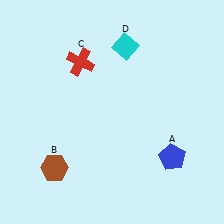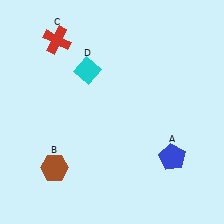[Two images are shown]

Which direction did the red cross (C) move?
The red cross (C) moved left.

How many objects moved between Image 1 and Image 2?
2 objects moved between the two images.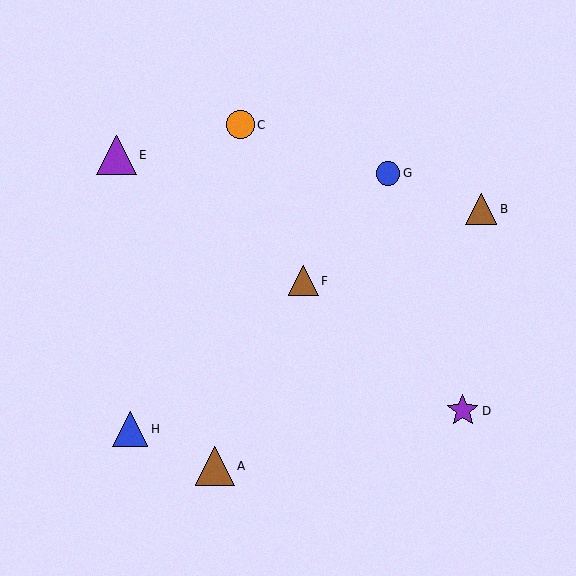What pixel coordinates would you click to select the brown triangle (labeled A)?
Click at (215, 466) to select the brown triangle A.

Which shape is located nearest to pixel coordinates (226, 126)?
The orange circle (labeled C) at (240, 125) is nearest to that location.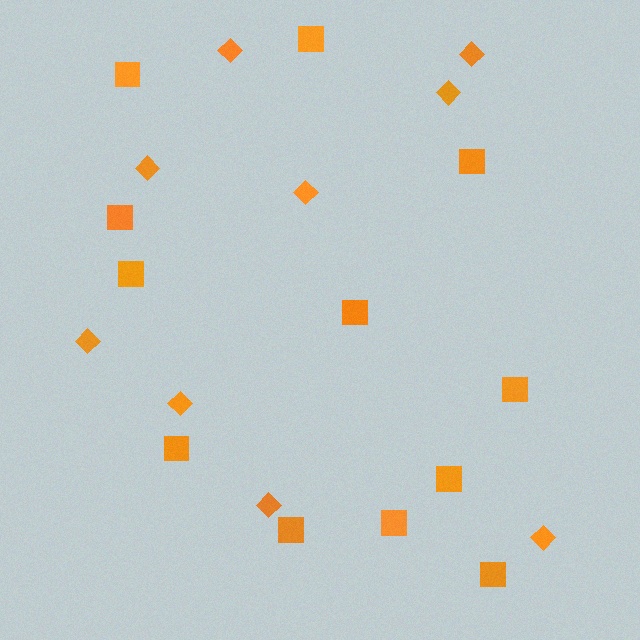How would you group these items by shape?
There are 2 groups: one group of squares (12) and one group of diamonds (9).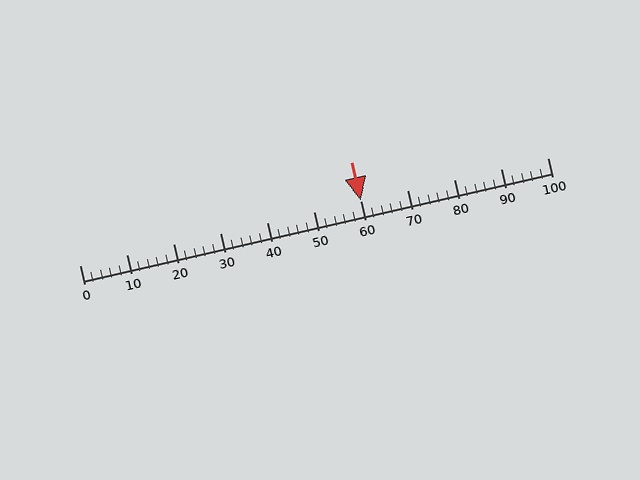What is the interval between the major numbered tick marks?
The major tick marks are spaced 10 units apart.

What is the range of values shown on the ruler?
The ruler shows values from 0 to 100.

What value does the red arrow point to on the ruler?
The red arrow points to approximately 60.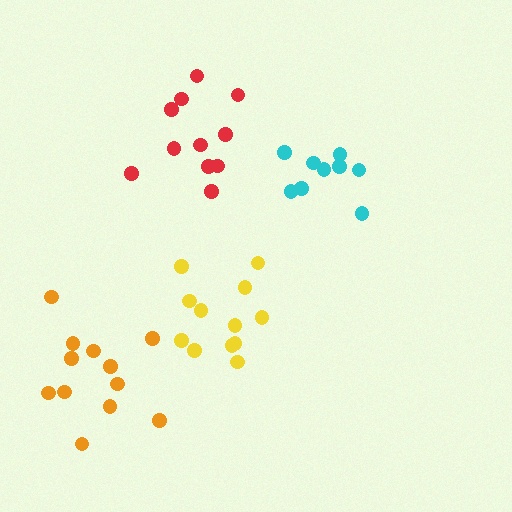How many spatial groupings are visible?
There are 4 spatial groupings.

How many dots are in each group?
Group 1: 11 dots, Group 2: 12 dots, Group 3: 12 dots, Group 4: 10 dots (45 total).